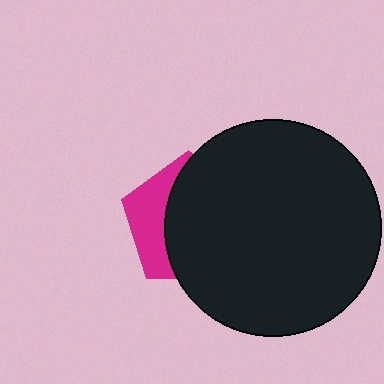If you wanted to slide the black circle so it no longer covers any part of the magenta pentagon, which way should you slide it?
Slide it right — that is the most direct way to separate the two shapes.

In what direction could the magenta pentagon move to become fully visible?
The magenta pentagon could move left. That would shift it out from behind the black circle entirely.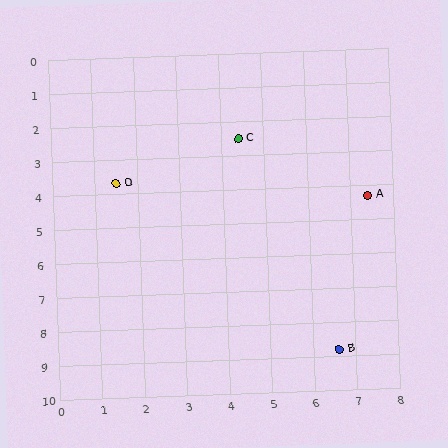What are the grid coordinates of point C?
Point C is at approximately (4.4, 2.5).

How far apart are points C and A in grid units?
Points C and A are about 3.5 grid units apart.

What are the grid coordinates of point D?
Point D is at approximately (1.5, 3.7).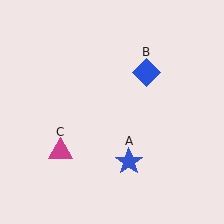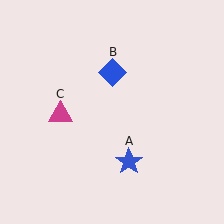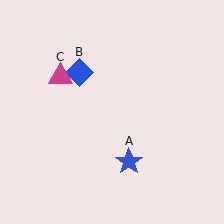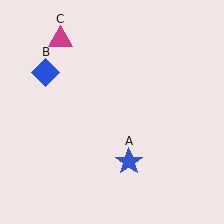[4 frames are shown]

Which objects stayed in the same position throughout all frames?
Blue star (object A) remained stationary.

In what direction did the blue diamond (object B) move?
The blue diamond (object B) moved left.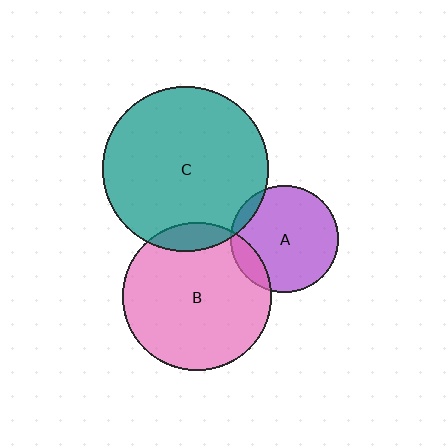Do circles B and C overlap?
Yes.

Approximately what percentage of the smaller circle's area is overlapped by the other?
Approximately 10%.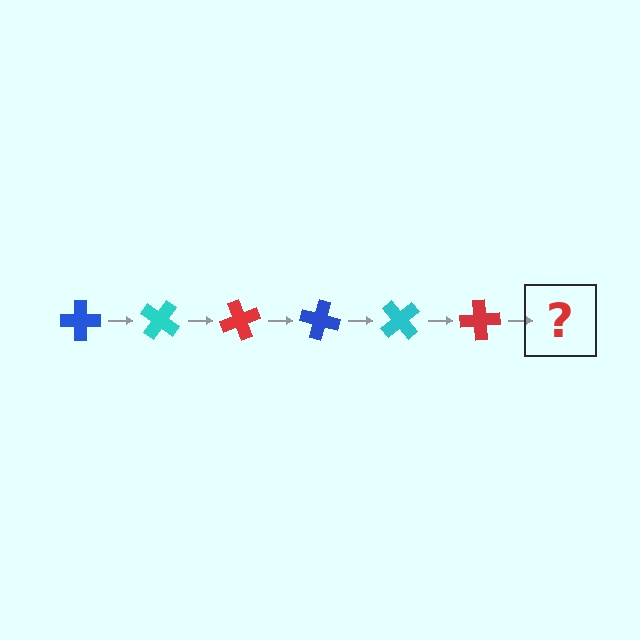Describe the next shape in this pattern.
It should be a blue cross, rotated 210 degrees from the start.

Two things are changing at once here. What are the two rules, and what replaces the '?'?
The two rules are that it rotates 35 degrees each step and the color cycles through blue, cyan, and red. The '?' should be a blue cross, rotated 210 degrees from the start.